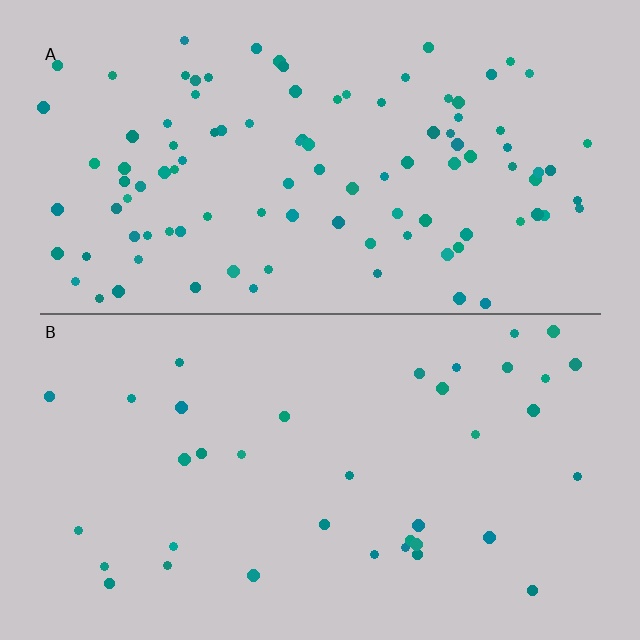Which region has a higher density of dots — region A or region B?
A (the top).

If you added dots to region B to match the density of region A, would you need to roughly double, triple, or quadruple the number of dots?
Approximately triple.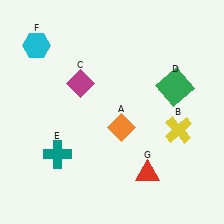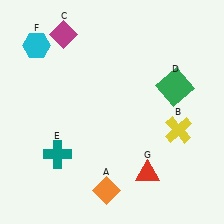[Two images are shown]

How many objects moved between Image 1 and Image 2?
2 objects moved between the two images.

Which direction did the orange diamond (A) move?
The orange diamond (A) moved down.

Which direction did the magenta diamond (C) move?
The magenta diamond (C) moved up.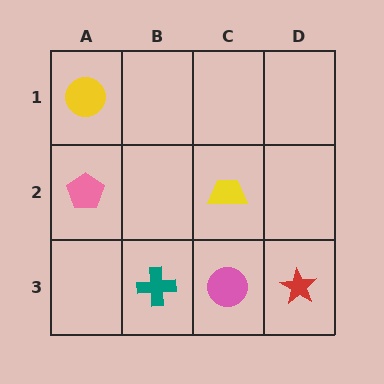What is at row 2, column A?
A pink pentagon.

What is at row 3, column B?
A teal cross.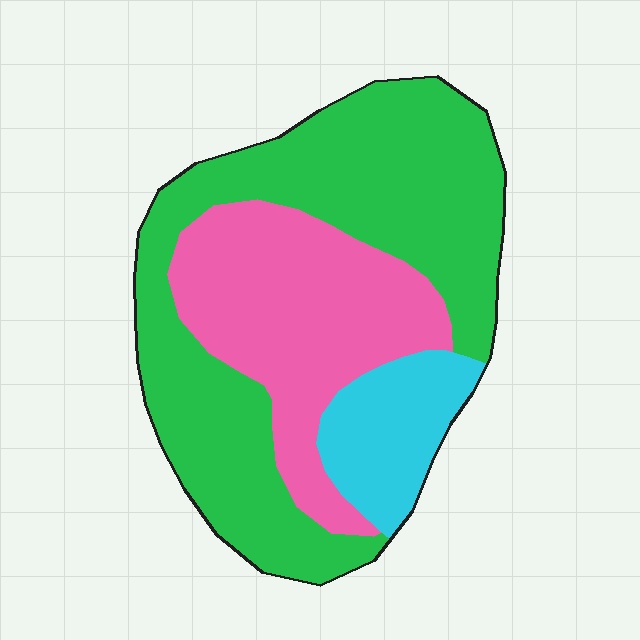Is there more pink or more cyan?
Pink.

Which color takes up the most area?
Green, at roughly 55%.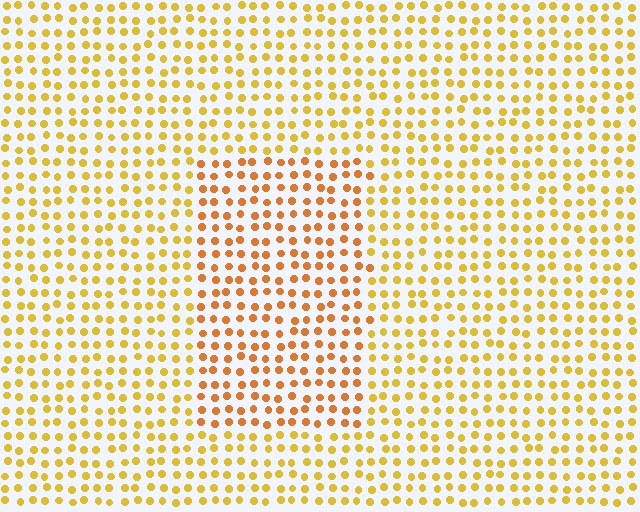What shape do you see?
I see a rectangle.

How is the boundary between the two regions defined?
The boundary is defined purely by a slight shift in hue (about 24 degrees). Spacing, size, and orientation are identical on both sides.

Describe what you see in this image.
The image is filled with small yellow elements in a uniform arrangement. A rectangle-shaped region is visible where the elements are tinted to a slightly different hue, forming a subtle color boundary.